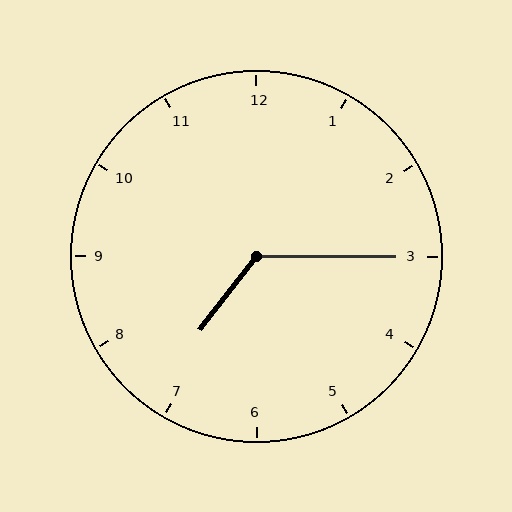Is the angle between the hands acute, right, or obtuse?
It is obtuse.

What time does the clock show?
7:15.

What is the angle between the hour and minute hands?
Approximately 128 degrees.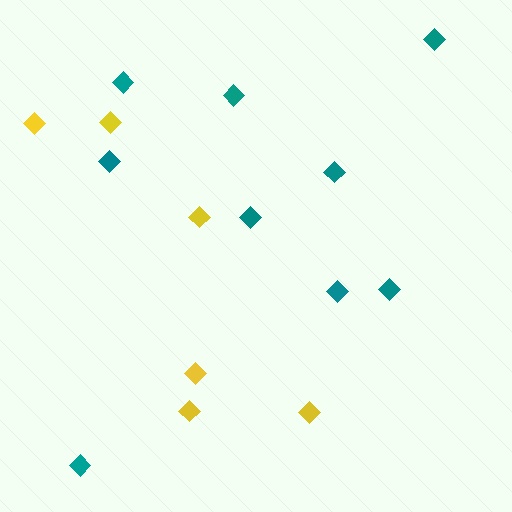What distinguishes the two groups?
There are 2 groups: one group of yellow diamonds (6) and one group of teal diamonds (9).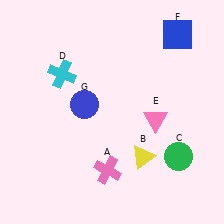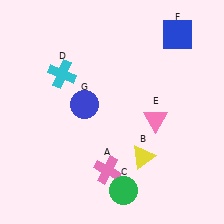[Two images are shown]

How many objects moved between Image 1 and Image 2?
1 object moved between the two images.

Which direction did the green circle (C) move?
The green circle (C) moved left.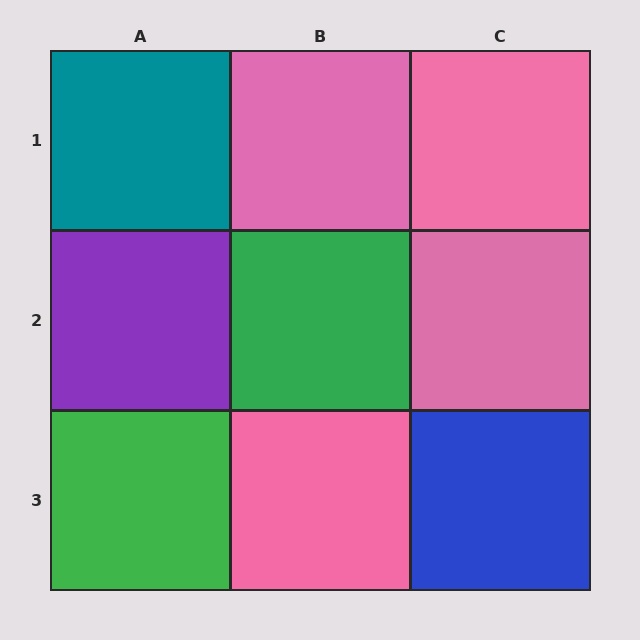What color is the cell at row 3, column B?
Pink.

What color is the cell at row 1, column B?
Pink.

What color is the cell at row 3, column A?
Green.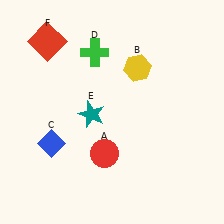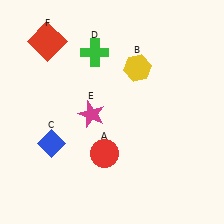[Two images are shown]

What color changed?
The star (E) changed from teal in Image 1 to magenta in Image 2.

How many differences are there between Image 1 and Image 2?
There is 1 difference between the two images.